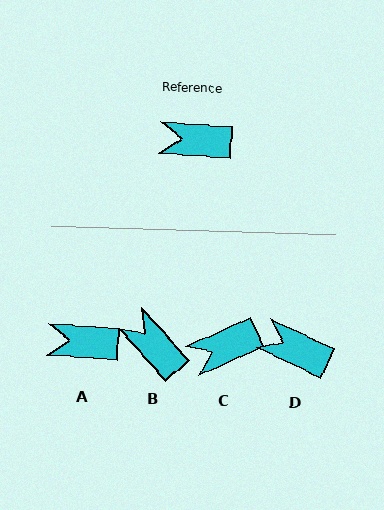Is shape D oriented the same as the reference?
No, it is off by about 21 degrees.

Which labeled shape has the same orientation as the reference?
A.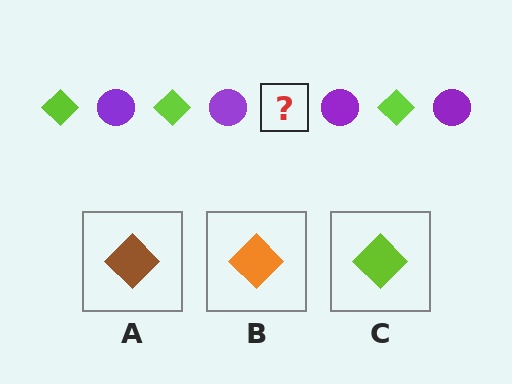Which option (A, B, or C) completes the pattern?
C.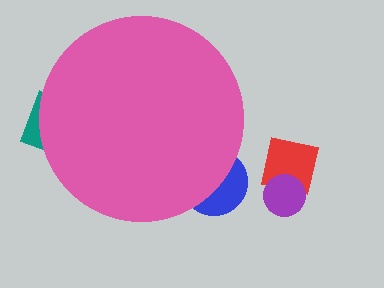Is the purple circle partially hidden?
No, the purple circle is fully visible.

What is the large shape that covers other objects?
A pink circle.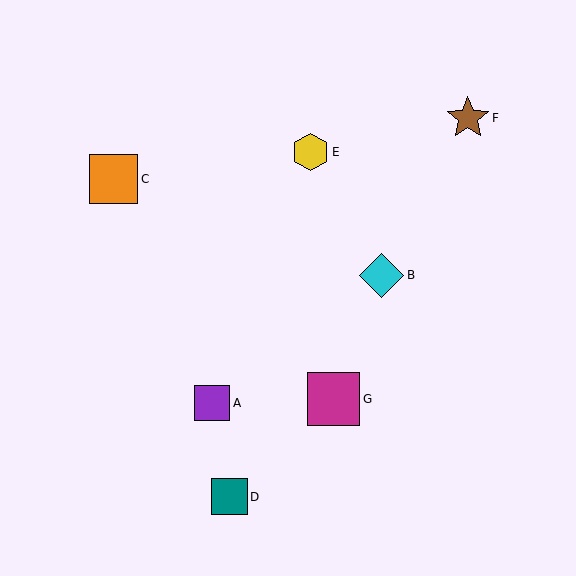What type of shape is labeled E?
Shape E is a yellow hexagon.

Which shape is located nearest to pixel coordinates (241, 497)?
The teal square (labeled D) at (229, 497) is nearest to that location.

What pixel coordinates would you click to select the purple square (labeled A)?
Click at (212, 403) to select the purple square A.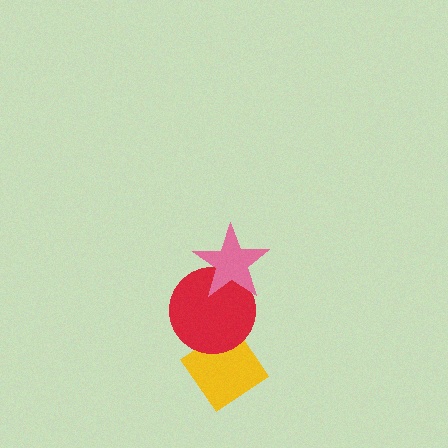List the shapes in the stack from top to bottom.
From top to bottom: the pink star, the red circle, the yellow diamond.